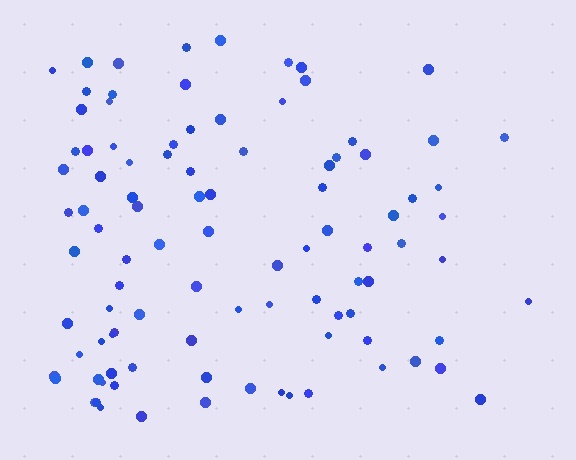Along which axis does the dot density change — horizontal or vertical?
Horizontal.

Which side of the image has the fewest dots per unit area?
The right.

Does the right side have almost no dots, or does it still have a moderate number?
Still a moderate number, just noticeably fewer than the left.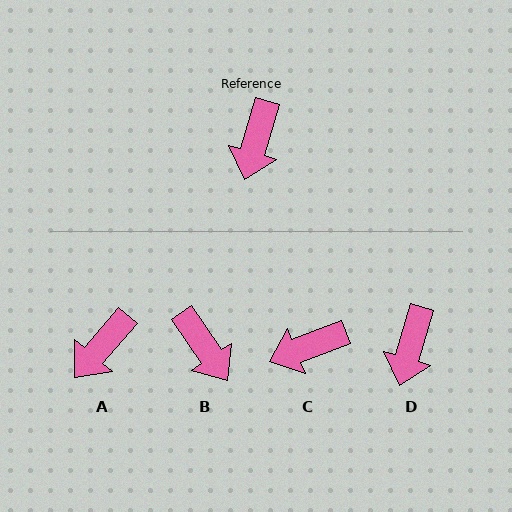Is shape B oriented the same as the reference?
No, it is off by about 50 degrees.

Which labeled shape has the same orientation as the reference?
D.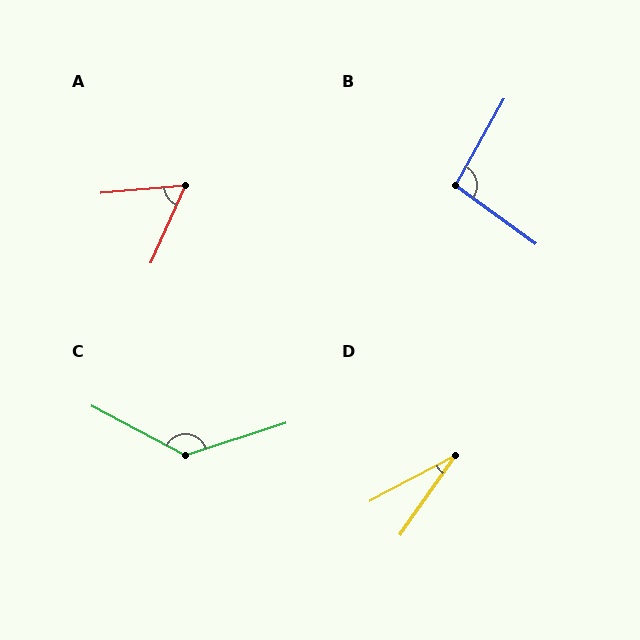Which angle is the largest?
C, at approximately 134 degrees.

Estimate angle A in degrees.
Approximately 61 degrees.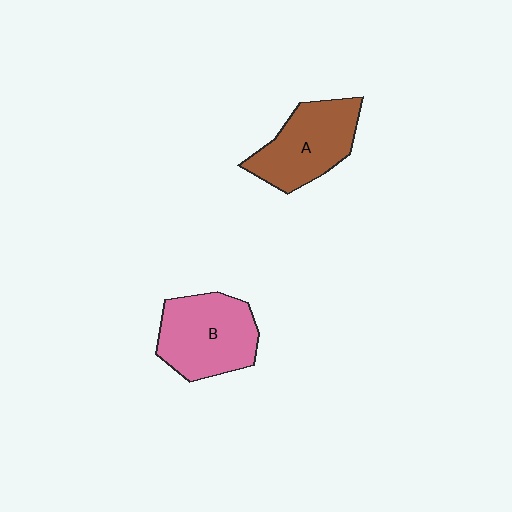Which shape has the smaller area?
Shape A (brown).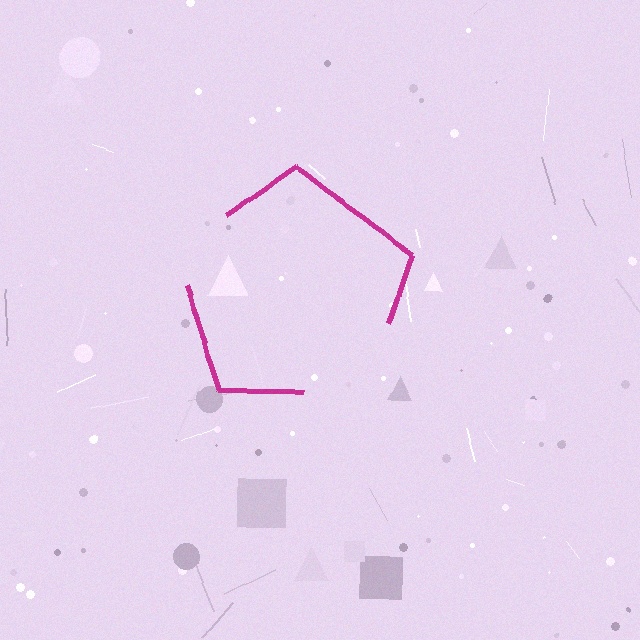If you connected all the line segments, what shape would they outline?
They would outline a pentagon.